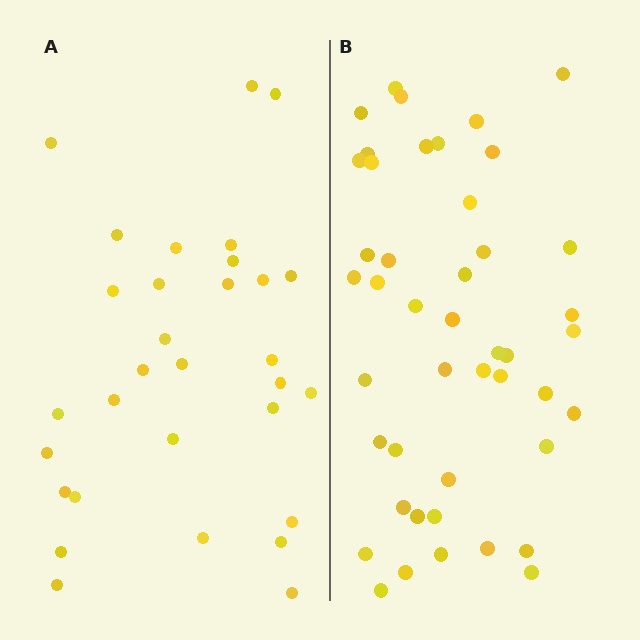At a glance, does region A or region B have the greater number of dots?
Region B (the right region) has more dots.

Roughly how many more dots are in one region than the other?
Region B has approximately 15 more dots than region A.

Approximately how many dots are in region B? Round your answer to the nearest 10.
About 40 dots. (The exact count is 45, which rounds to 40.)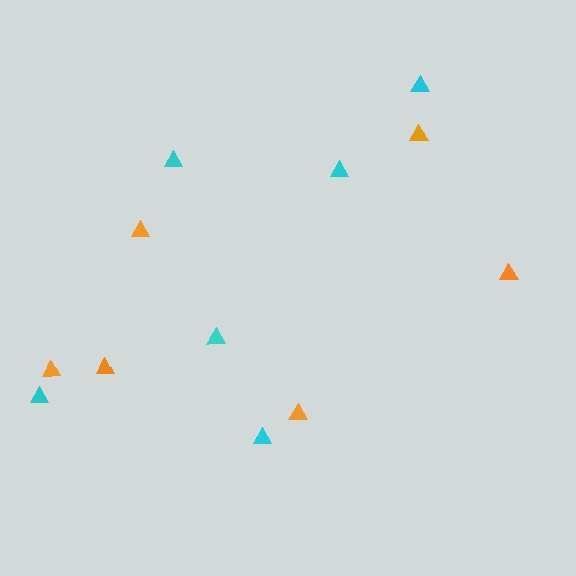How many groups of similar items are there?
There are 2 groups: one group of cyan triangles (6) and one group of orange triangles (6).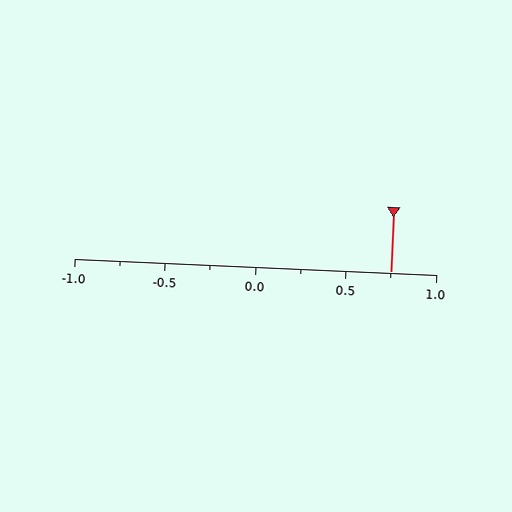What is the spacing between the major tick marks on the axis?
The major ticks are spaced 0.5 apart.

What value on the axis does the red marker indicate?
The marker indicates approximately 0.75.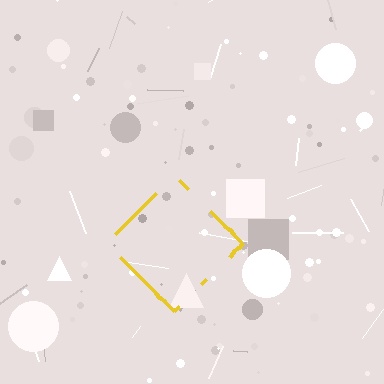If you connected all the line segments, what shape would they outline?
They would outline a diamond.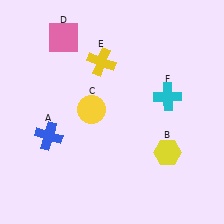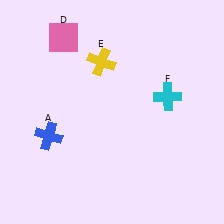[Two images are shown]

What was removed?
The yellow hexagon (B), the yellow circle (C) were removed in Image 2.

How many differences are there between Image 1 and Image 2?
There are 2 differences between the two images.